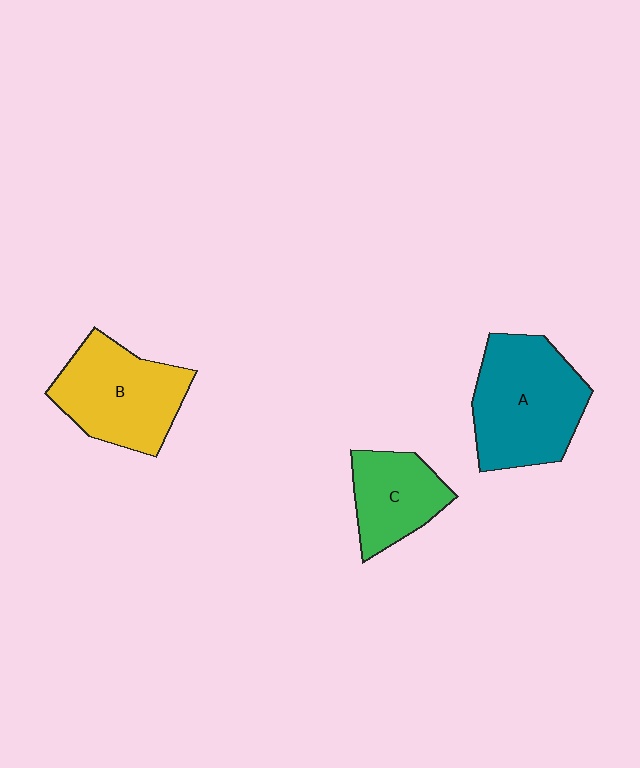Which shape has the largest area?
Shape A (teal).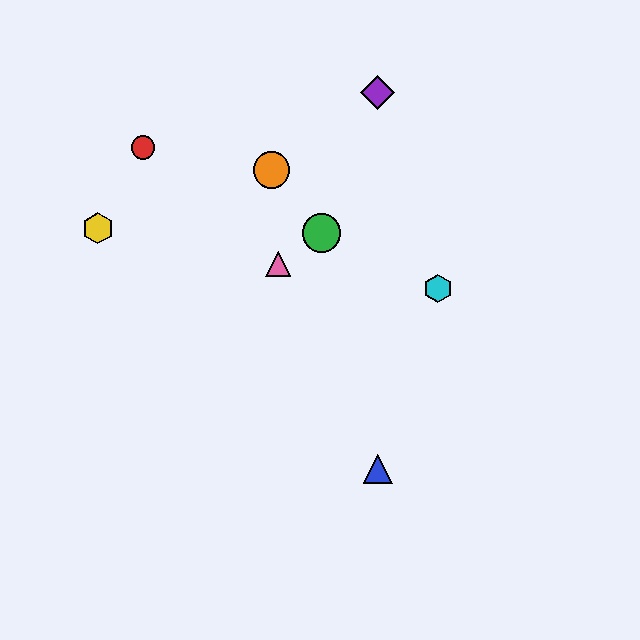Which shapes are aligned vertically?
The blue triangle, the purple diamond are aligned vertically.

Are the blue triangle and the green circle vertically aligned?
No, the blue triangle is at x≈378 and the green circle is at x≈321.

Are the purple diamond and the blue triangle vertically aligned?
Yes, both are at x≈378.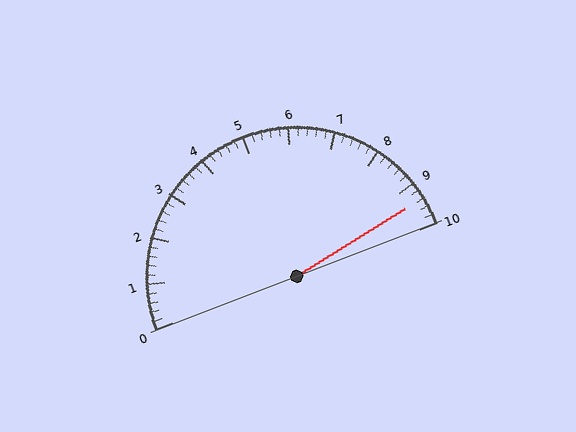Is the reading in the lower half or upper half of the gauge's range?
The reading is in the upper half of the range (0 to 10).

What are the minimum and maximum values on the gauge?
The gauge ranges from 0 to 10.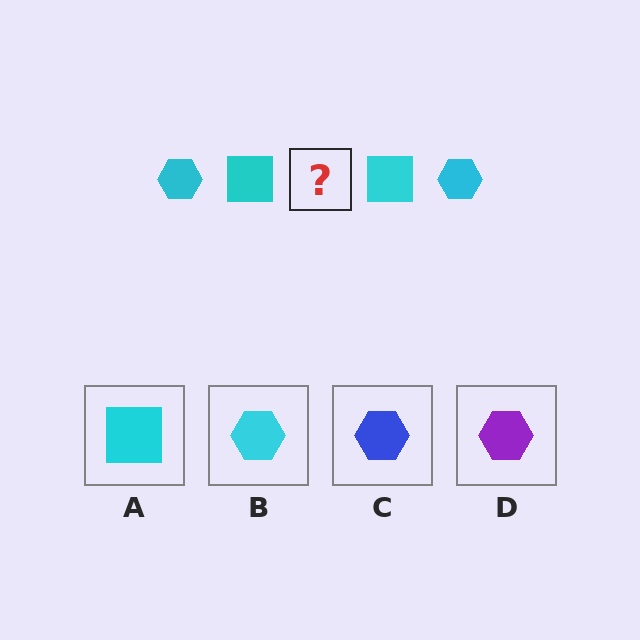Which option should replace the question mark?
Option B.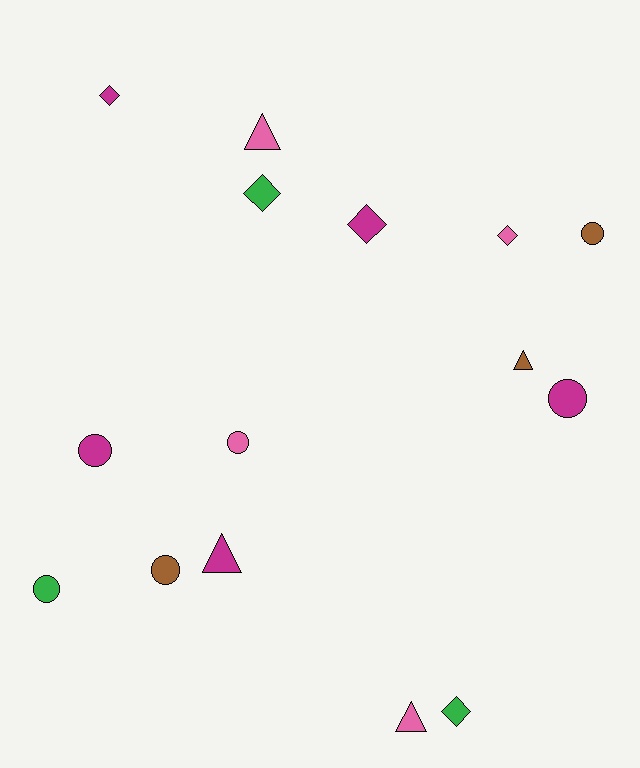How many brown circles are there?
There are 2 brown circles.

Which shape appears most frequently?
Circle, with 6 objects.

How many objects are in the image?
There are 15 objects.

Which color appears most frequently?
Magenta, with 5 objects.